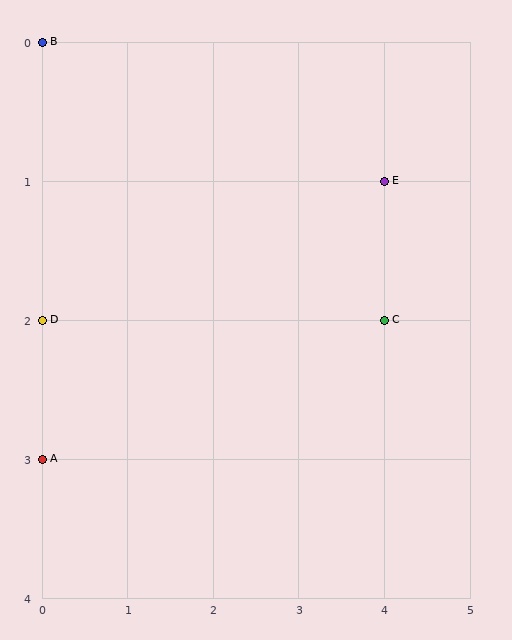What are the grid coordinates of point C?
Point C is at grid coordinates (4, 2).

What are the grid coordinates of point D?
Point D is at grid coordinates (0, 2).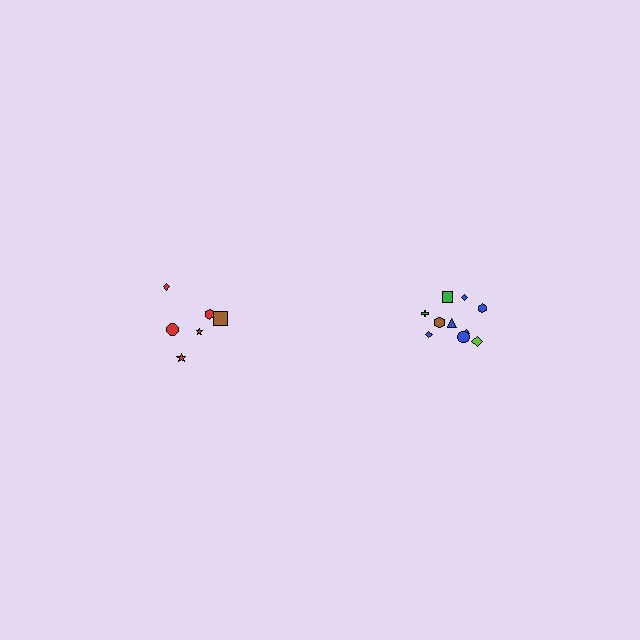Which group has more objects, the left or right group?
The right group.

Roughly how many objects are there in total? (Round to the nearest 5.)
Roughly 15 objects in total.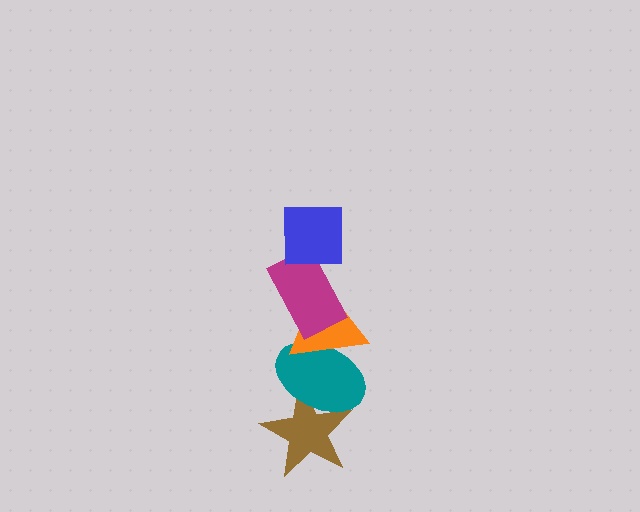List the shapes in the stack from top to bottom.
From top to bottom: the blue square, the magenta rectangle, the orange triangle, the teal ellipse, the brown star.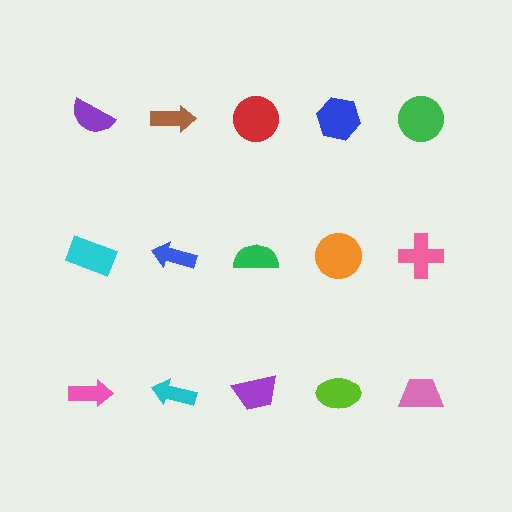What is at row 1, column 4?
A blue hexagon.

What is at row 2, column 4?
An orange circle.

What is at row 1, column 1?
A purple semicircle.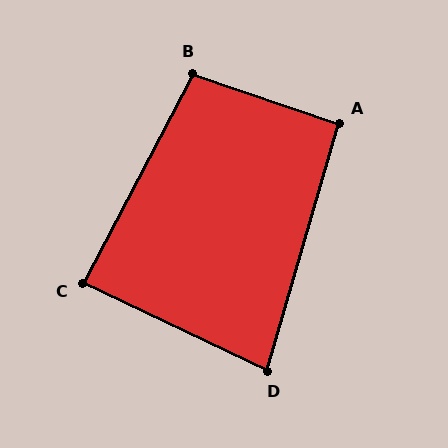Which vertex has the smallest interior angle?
D, at approximately 81 degrees.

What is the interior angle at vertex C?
Approximately 88 degrees (approximately right).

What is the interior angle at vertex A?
Approximately 92 degrees (approximately right).